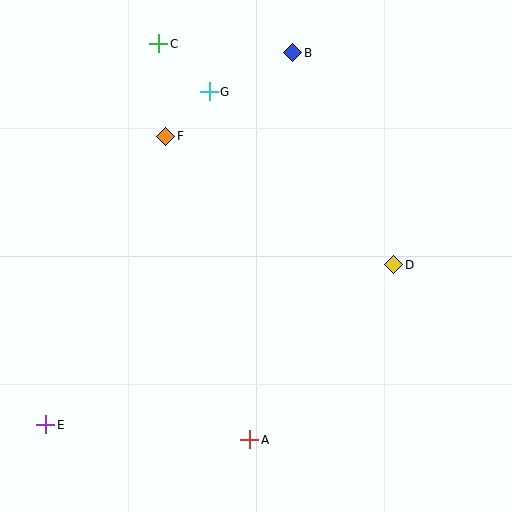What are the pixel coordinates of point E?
Point E is at (46, 425).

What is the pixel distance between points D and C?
The distance between D and C is 322 pixels.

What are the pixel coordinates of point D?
Point D is at (394, 265).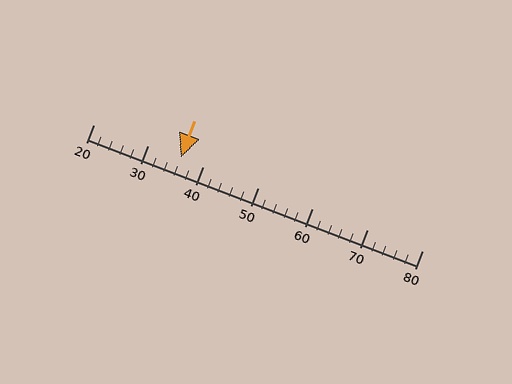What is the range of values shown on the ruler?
The ruler shows values from 20 to 80.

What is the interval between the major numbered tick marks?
The major tick marks are spaced 10 units apart.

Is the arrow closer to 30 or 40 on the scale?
The arrow is closer to 40.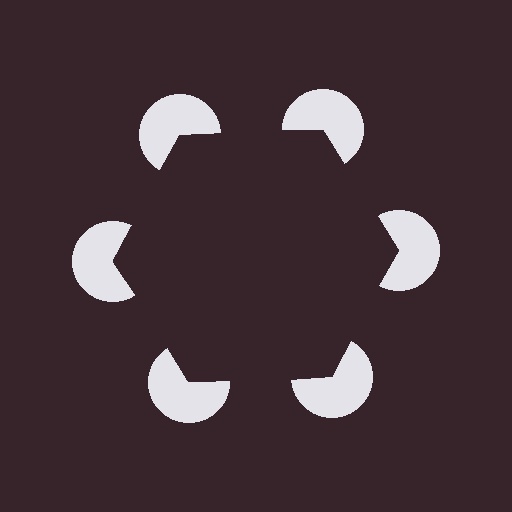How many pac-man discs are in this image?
There are 6 — one at each vertex of the illusory hexagon.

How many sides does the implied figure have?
6 sides.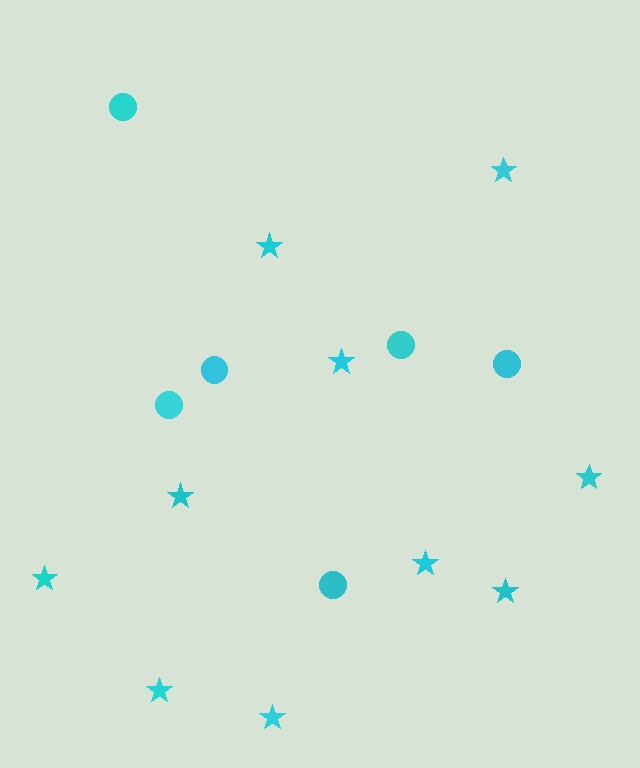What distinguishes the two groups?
There are 2 groups: one group of circles (6) and one group of stars (10).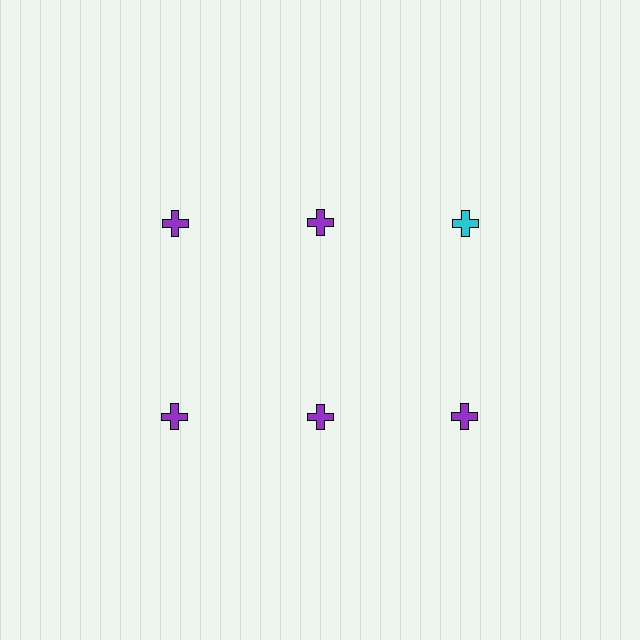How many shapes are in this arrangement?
There are 6 shapes arranged in a grid pattern.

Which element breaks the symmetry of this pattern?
The cyan cross in the top row, center column breaks the symmetry. All other shapes are purple crosses.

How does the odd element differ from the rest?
It has a different color: cyan instead of purple.